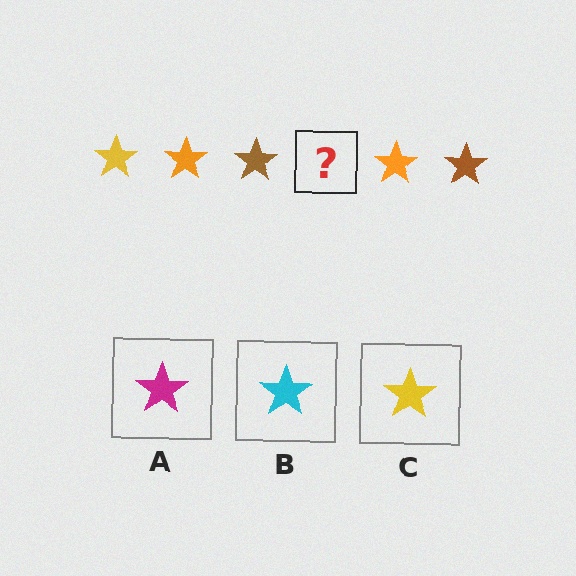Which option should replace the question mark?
Option C.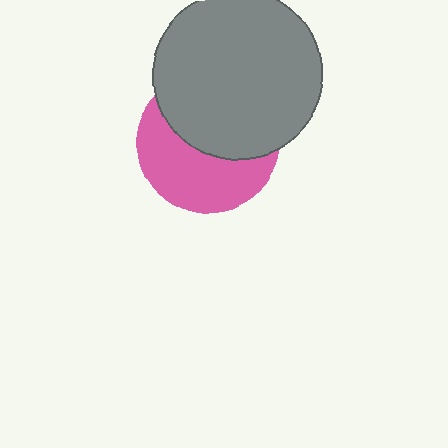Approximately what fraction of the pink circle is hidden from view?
Roughly 51% of the pink circle is hidden behind the gray circle.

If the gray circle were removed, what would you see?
You would see the complete pink circle.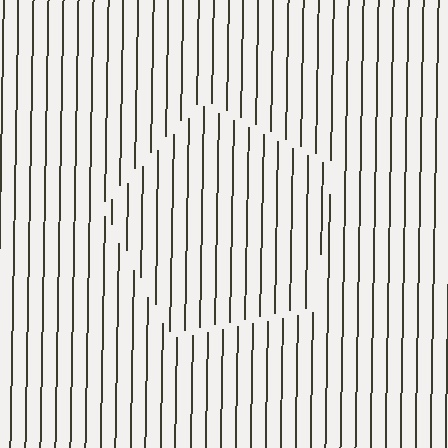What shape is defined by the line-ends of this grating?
An illusory pentagon. The interior of the shape contains the same grating, shifted by half a period — the contour is defined by the phase discontinuity where line-ends from the inner and outer gratings abut.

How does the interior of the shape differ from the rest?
The interior of the shape contains the same grating, shifted by half a period — the contour is defined by the phase discontinuity where line-ends from the inner and outer gratings abut.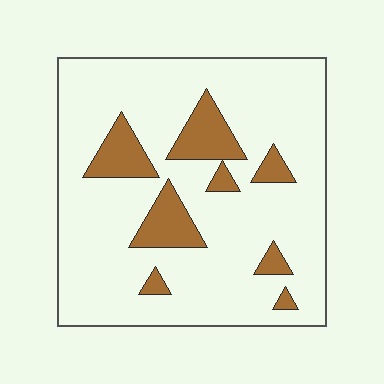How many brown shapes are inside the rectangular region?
8.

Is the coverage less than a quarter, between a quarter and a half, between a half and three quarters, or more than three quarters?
Less than a quarter.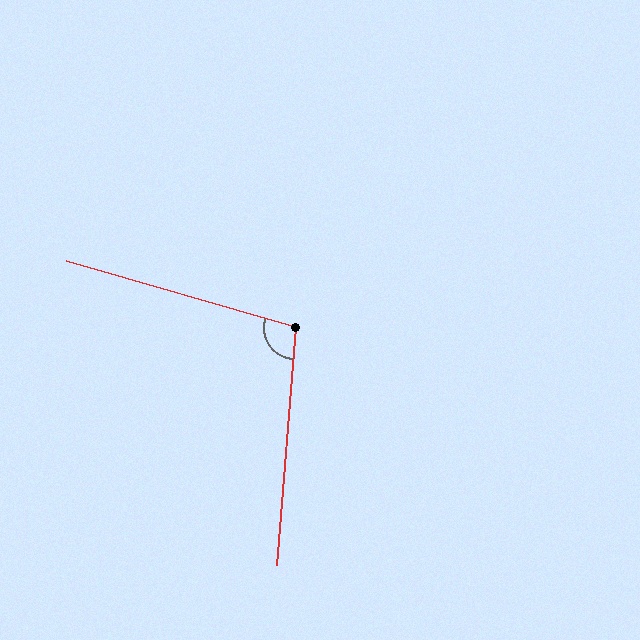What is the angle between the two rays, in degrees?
Approximately 102 degrees.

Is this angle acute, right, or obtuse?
It is obtuse.